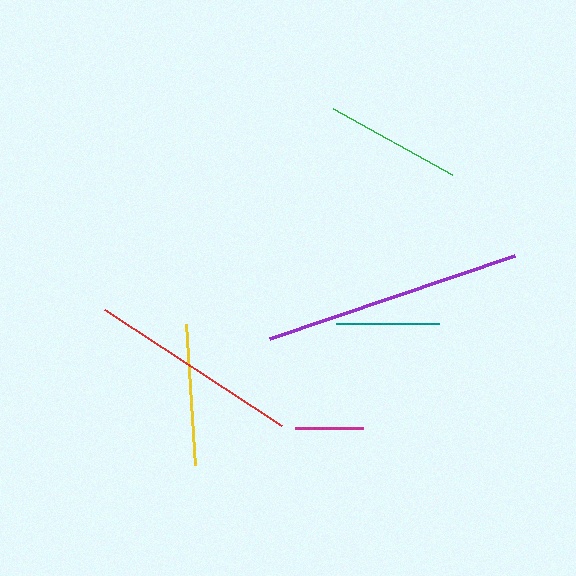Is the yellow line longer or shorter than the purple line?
The purple line is longer than the yellow line.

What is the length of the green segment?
The green segment is approximately 136 pixels long.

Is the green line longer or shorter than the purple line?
The purple line is longer than the green line.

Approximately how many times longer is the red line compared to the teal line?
The red line is approximately 2.0 times the length of the teal line.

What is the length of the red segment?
The red segment is approximately 211 pixels long.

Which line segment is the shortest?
The magenta line is the shortest at approximately 68 pixels.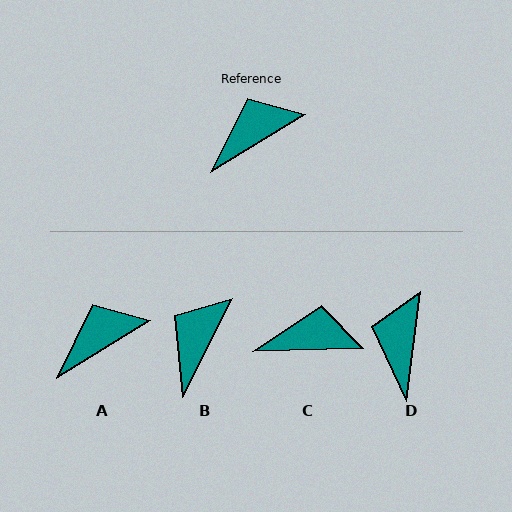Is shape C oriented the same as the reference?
No, it is off by about 30 degrees.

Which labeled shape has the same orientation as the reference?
A.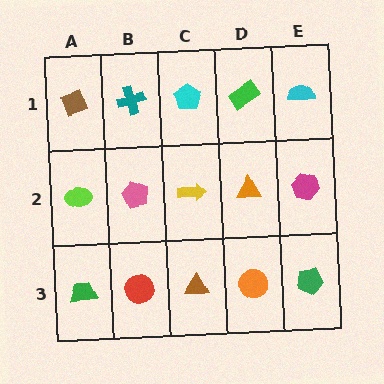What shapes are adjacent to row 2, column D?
A green rectangle (row 1, column D), an orange circle (row 3, column D), a yellow arrow (row 2, column C), a magenta hexagon (row 2, column E).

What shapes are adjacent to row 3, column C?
A yellow arrow (row 2, column C), a red circle (row 3, column B), an orange circle (row 3, column D).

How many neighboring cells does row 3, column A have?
2.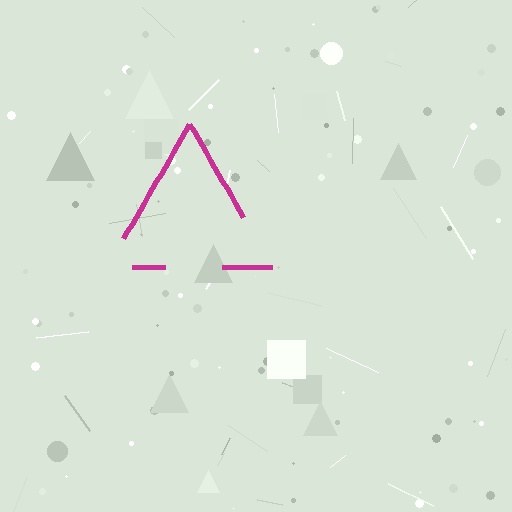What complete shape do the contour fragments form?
The contour fragments form a triangle.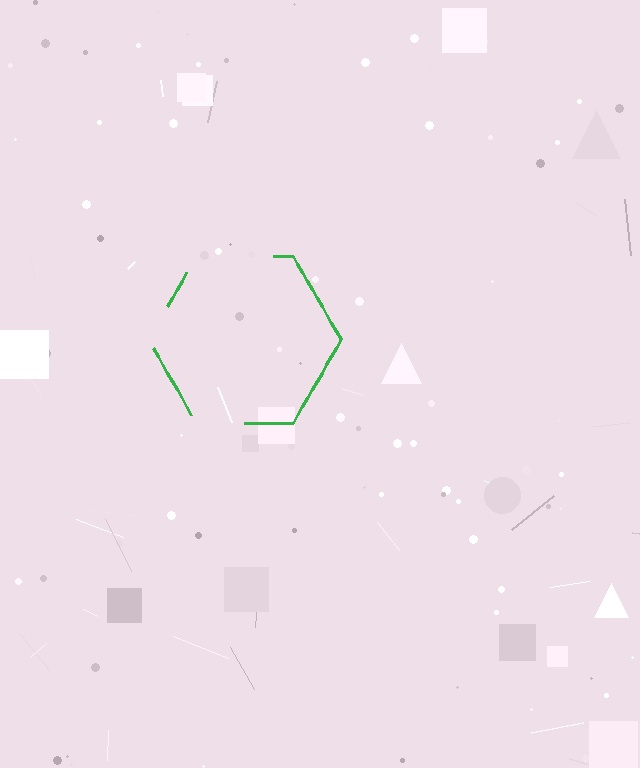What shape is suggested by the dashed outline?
The dashed outline suggests a hexagon.